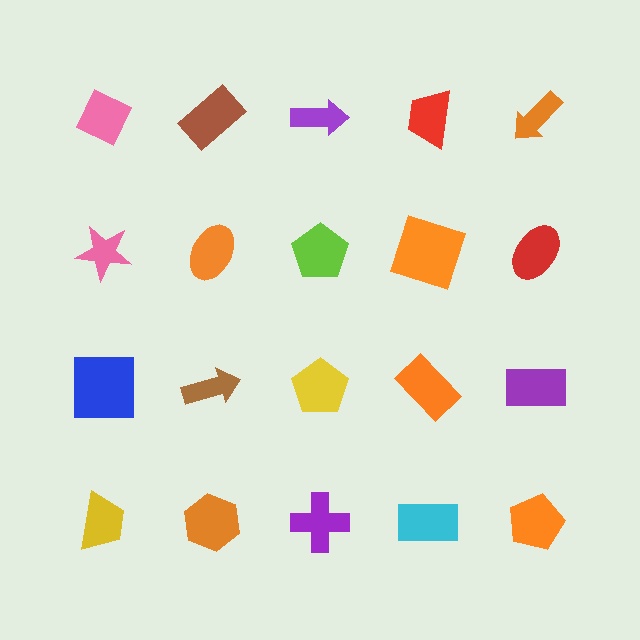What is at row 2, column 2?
An orange ellipse.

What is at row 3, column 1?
A blue square.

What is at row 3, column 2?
A brown arrow.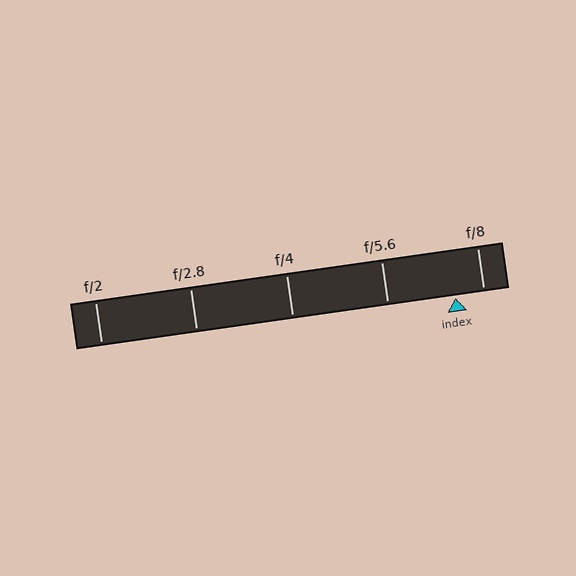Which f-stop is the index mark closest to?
The index mark is closest to f/8.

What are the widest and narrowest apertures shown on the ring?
The widest aperture shown is f/2 and the narrowest is f/8.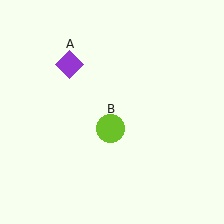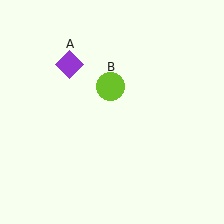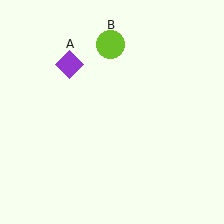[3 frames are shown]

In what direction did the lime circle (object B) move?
The lime circle (object B) moved up.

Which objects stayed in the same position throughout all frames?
Purple diamond (object A) remained stationary.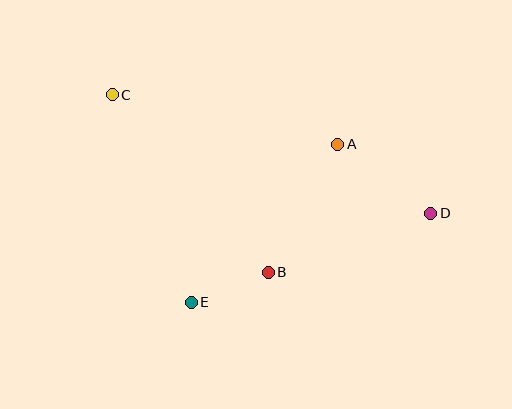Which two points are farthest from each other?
Points C and D are farthest from each other.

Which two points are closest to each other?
Points B and E are closest to each other.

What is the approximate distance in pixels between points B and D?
The distance between B and D is approximately 173 pixels.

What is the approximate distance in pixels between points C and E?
The distance between C and E is approximately 222 pixels.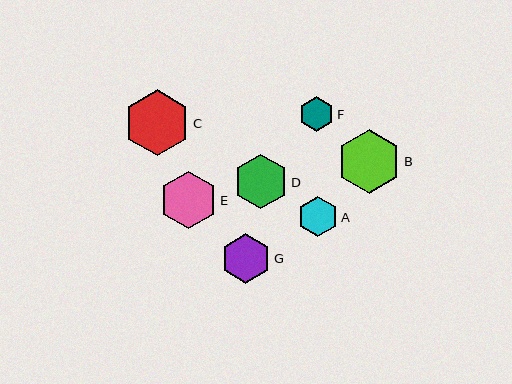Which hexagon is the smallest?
Hexagon F is the smallest with a size of approximately 35 pixels.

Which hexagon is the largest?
Hexagon C is the largest with a size of approximately 65 pixels.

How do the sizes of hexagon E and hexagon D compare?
Hexagon E and hexagon D are approximately the same size.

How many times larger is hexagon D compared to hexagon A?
Hexagon D is approximately 1.4 times the size of hexagon A.